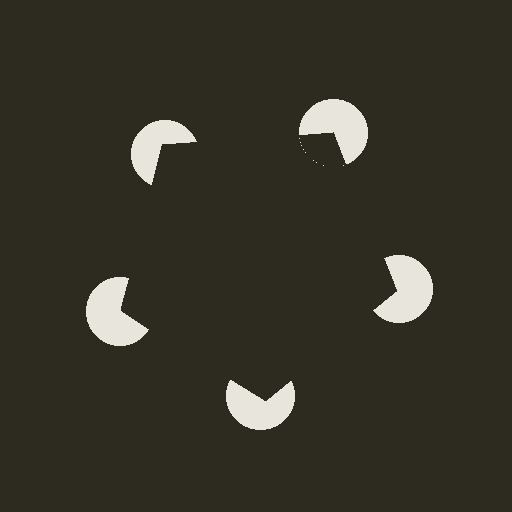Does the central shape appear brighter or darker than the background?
It typically appears slightly darker than the background, even though no actual brightness change is drawn.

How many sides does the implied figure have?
5 sides.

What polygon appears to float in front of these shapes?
An illusory pentagon — its edges are inferred from the aligned wedge cuts in the pac-man discs, not physically drawn.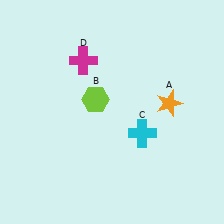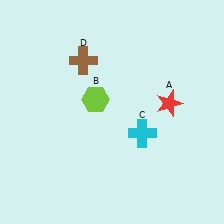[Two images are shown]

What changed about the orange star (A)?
In Image 1, A is orange. In Image 2, it changed to red.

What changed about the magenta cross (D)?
In Image 1, D is magenta. In Image 2, it changed to brown.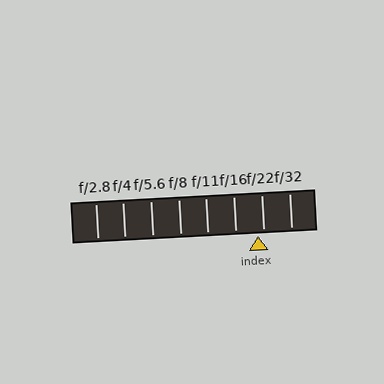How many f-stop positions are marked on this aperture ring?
There are 8 f-stop positions marked.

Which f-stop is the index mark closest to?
The index mark is closest to f/22.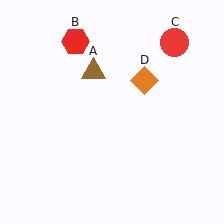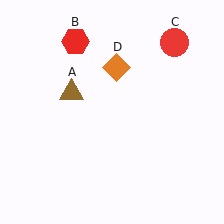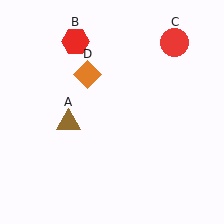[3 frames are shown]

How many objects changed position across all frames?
2 objects changed position: brown triangle (object A), orange diamond (object D).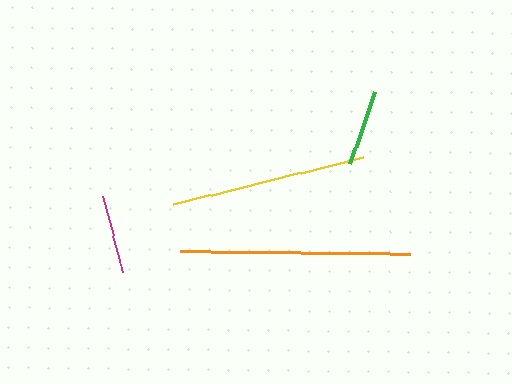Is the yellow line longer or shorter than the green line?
The yellow line is longer than the green line.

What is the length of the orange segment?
The orange segment is approximately 231 pixels long.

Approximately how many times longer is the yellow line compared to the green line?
The yellow line is approximately 2.6 times the length of the green line.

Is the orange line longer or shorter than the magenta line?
The orange line is longer than the magenta line.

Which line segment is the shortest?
The green line is the shortest at approximately 76 pixels.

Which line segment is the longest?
The orange line is the longest at approximately 231 pixels.